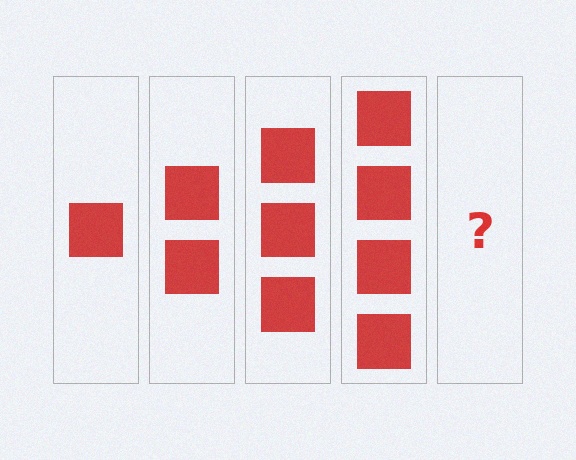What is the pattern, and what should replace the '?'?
The pattern is that each step adds one more square. The '?' should be 5 squares.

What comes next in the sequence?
The next element should be 5 squares.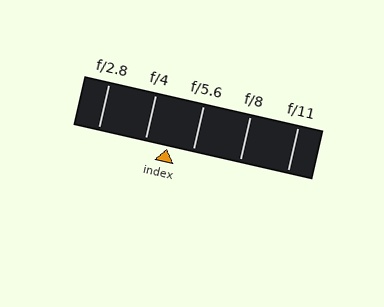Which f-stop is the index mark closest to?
The index mark is closest to f/4.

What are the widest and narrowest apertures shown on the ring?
The widest aperture shown is f/2.8 and the narrowest is f/11.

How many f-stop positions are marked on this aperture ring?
There are 5 f-stop positions marked.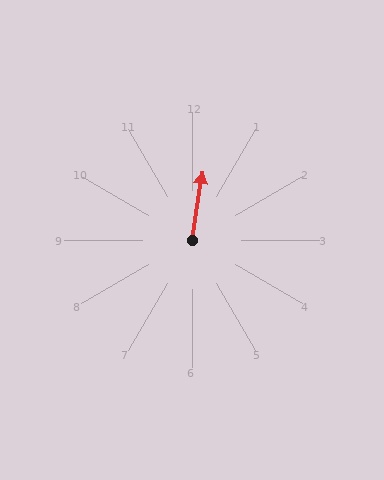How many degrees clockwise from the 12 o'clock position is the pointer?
Approximately 9 degrees.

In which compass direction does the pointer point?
North.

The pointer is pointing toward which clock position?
Roughly 12 o'clock.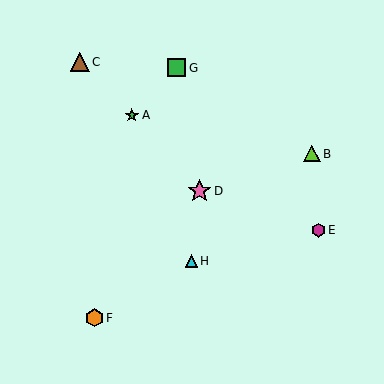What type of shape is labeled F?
Shape F is an orange hexagon.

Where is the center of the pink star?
The center of the pink star is at (199, 191).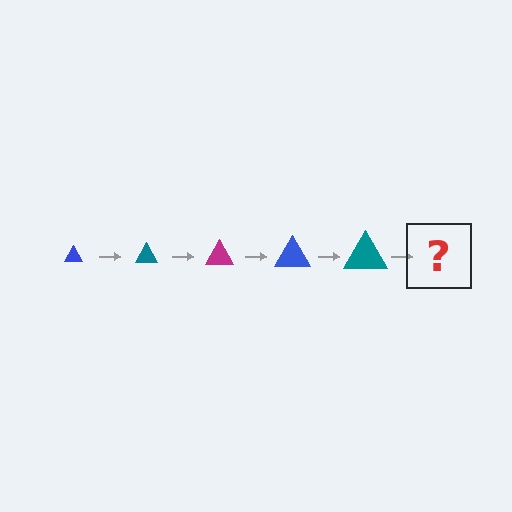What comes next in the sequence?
The next element should be a magenta triangle, larger than the previous one.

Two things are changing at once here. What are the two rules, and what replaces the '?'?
The two rules are that the triangle grows larger each step and the color cycles through blue, teal, and magenta. The '?' should be a magenta triangle, larger than the previous one.